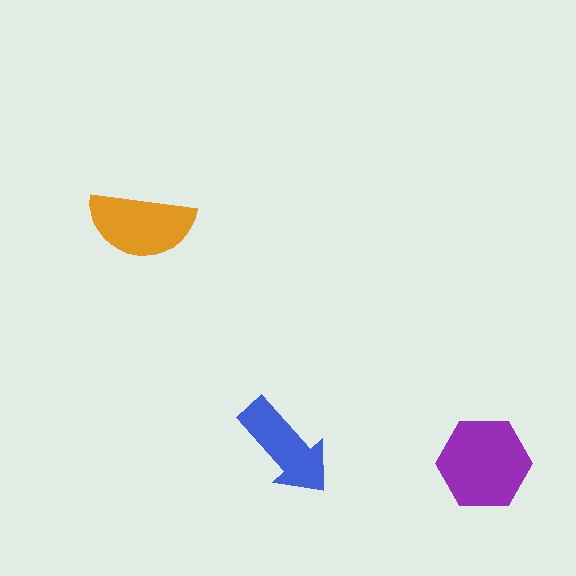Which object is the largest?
The purple hexagon.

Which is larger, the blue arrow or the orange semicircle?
The orange semicircle.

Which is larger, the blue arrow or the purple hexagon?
The purple hexagon.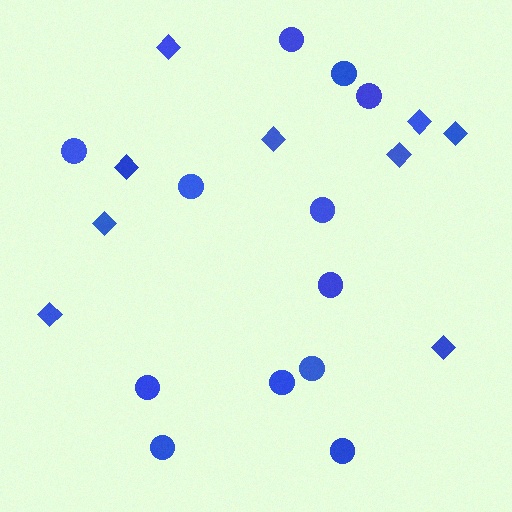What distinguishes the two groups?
There are 2 groups: one group of circles (12) and one group of diamonds (9).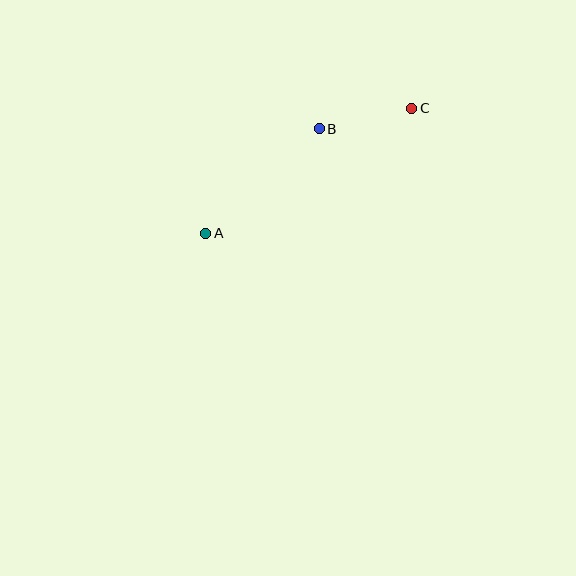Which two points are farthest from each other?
Points A and C are farthest from each other.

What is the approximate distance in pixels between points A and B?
The distance between A and B is approximately 154 pixels.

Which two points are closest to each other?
Points B and C are closest to each other.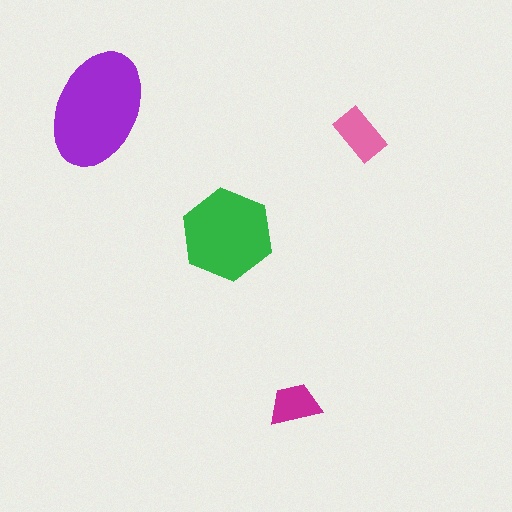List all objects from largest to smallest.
The purple ellipse, the green hexagon, the pink rectangle, the magenta trapezoid.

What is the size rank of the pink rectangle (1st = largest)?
3rd.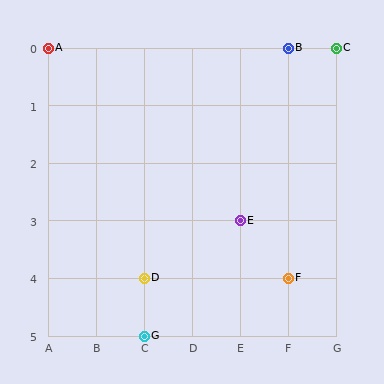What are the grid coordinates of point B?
Point B is at grid coordinates (F, 0).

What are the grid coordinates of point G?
Point G is at grid coordinates (C, 5).